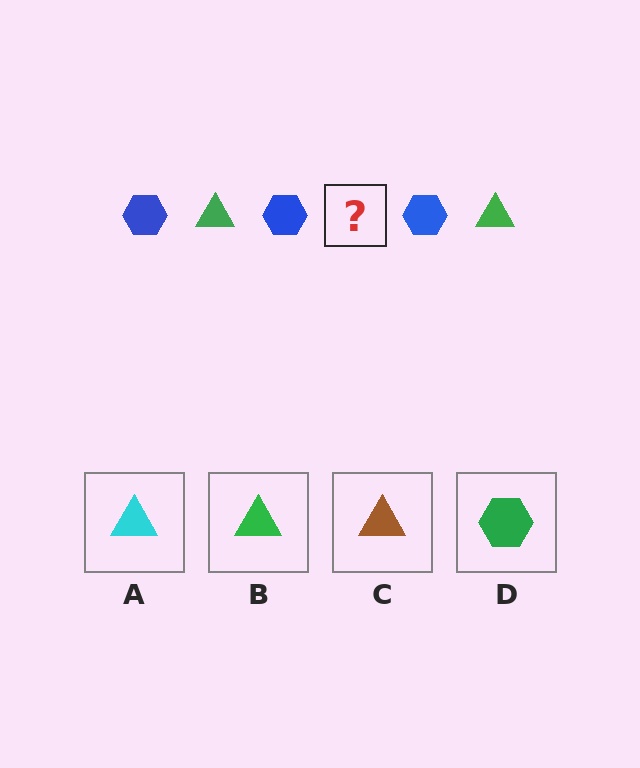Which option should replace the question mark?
Option B.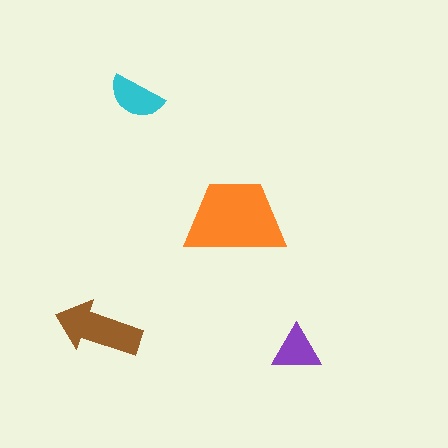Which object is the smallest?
The purple triangle.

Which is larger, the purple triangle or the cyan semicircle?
The cyan semicircle.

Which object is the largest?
The orange trapezoid.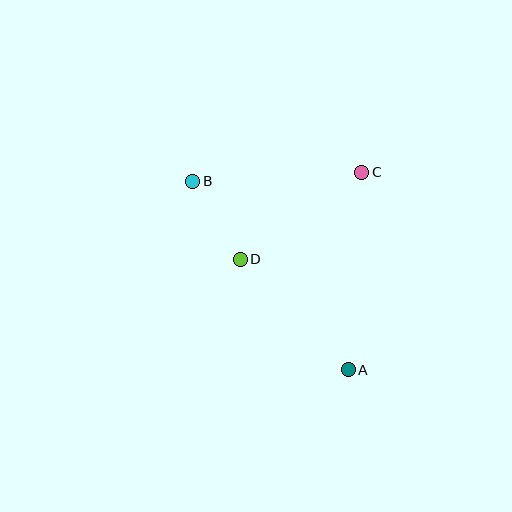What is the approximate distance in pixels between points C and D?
The distance between C and D is approximately 150 pixels.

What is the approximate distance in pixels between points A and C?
The distance between A and C is approximately 198 pixels.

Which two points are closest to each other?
Points B and D are closest to each other.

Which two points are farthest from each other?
Points A and B are farthest from each other.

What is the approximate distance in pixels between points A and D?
The distance between A and D is approximately 155 pixels.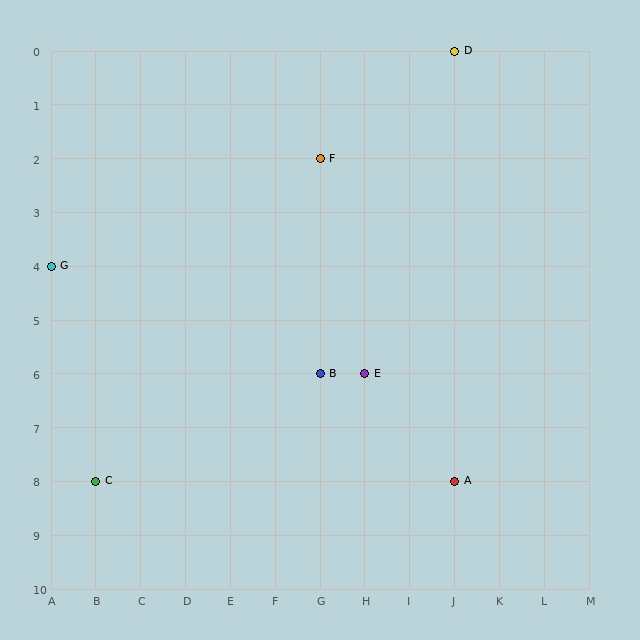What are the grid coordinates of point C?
Point C is at grid coordinates (B, 8).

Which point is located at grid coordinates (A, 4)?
Point G is at (A, 4).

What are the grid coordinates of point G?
Point G is at grid coordinates (A, 4).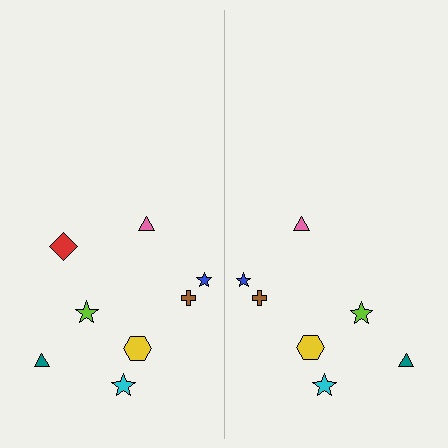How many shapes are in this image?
There are 15 shapes in this image.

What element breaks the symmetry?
A red diamond is missing from the right side.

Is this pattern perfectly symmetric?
No, the pattern is not perfectly symmetric. A red diamond is missing from the right side.